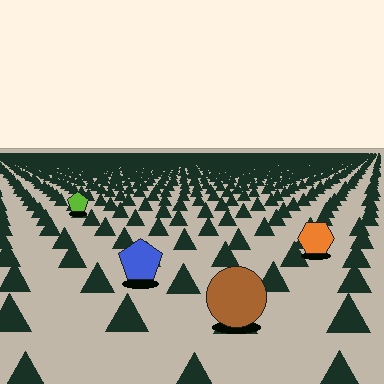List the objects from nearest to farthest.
From nearest to farthest: the brown circle, the blue pentagon, the orange hexagon, the lime pentagon.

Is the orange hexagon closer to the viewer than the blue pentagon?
No. The blue pentagon is closer — you can tell from the texture gradient: the ground texture is coarser near it.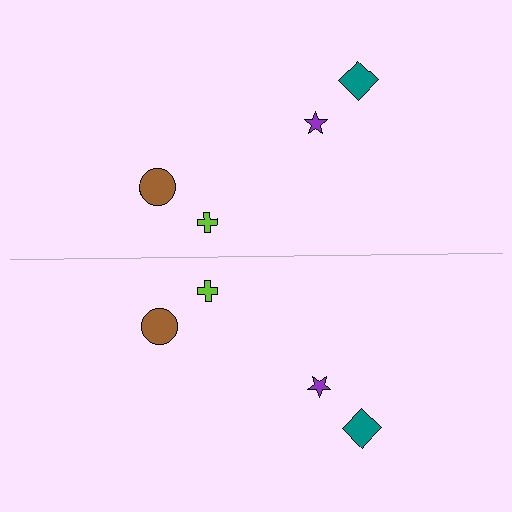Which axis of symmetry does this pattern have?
The pattern has a horizontal axis of symmetry running through the center of the image.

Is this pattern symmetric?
Yes, this pattern has bilateral (reflection) symmetry.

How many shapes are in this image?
There are 8 shapes in this image.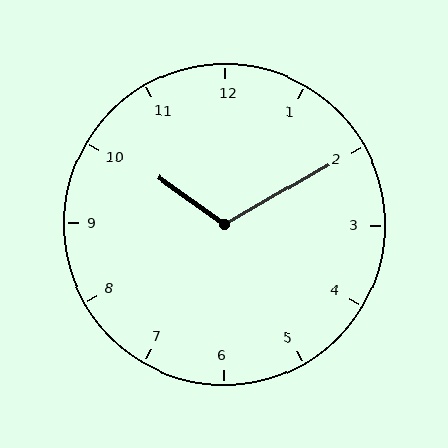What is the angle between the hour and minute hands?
Approximately 115 degrees.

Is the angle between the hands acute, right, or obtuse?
It is obtuse.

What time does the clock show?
10:10.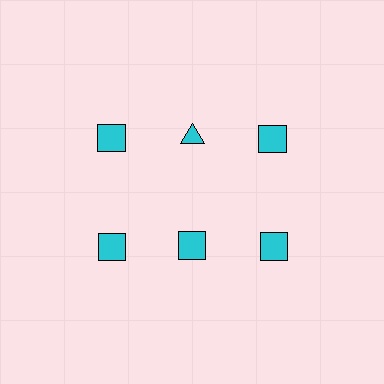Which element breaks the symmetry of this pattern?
The cyan triangle in the top row, second from left column breaks the symmetry. All other shapes are cyan squares.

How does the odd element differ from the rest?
It has a different shape: triangle instead of square.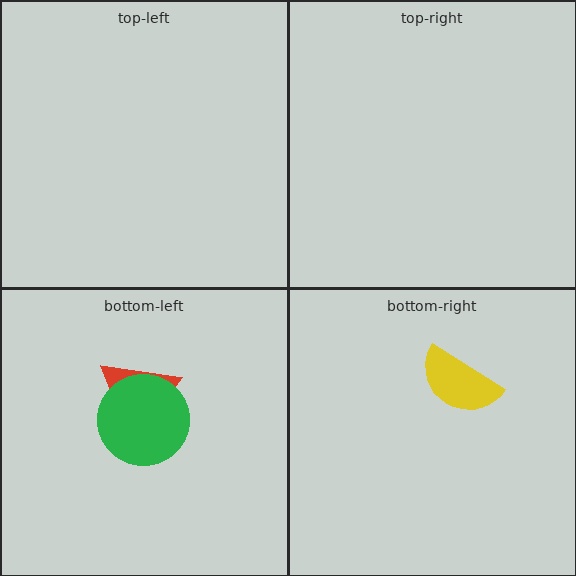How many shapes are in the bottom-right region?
1.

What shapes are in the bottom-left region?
The red triangle, the green circle.